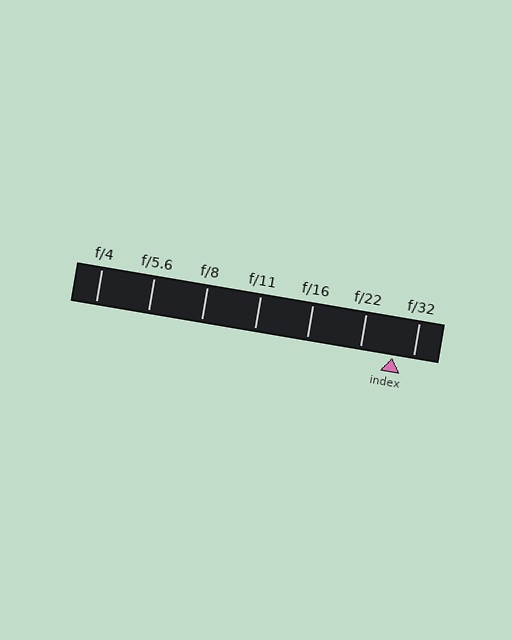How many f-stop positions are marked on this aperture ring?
There are 7 f-stop positions marked.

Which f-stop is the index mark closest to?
The index mark is closest to f/32.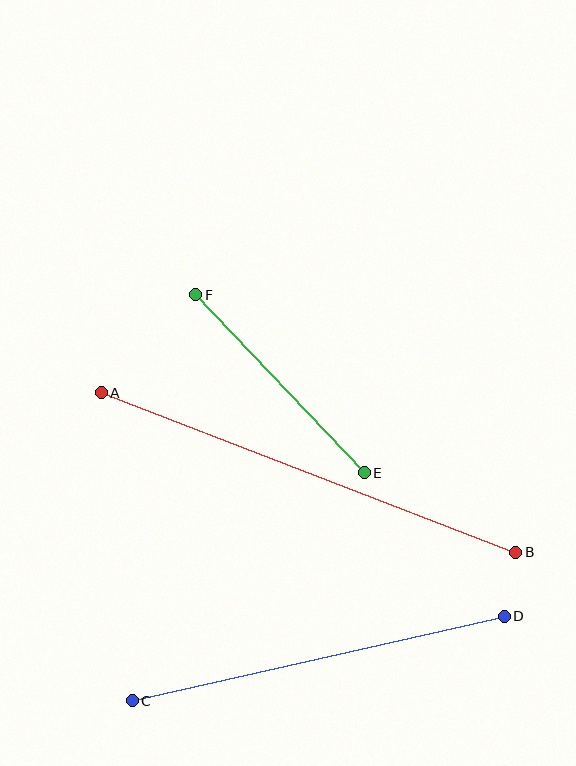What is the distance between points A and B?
The distance is approximately 444 pixels.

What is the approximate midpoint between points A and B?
The midpoint is at approximately (309, 472) pixels.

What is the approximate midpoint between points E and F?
The midpoint is at approximately (280, 384) pixels.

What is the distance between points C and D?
The distance is approximately 381 pixels.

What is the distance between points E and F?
The distance is approximately 245 pixels.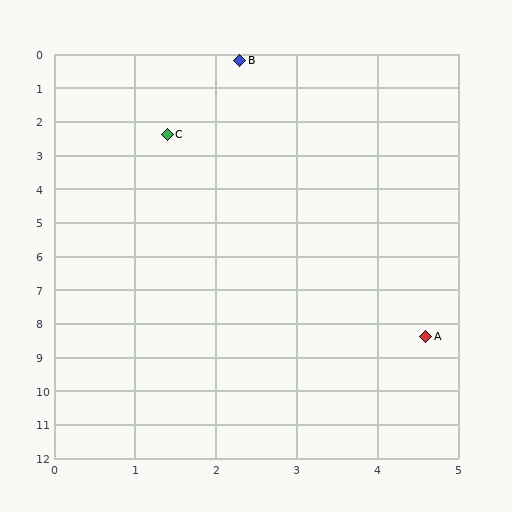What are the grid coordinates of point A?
Point A is at approximately (4.6, 8.4).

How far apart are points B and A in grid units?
Points B and A are about 8.5 grid units apart.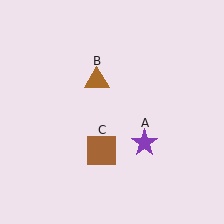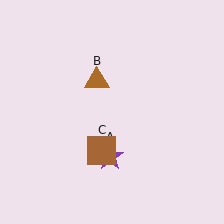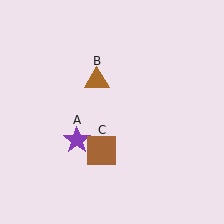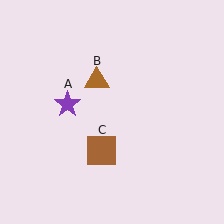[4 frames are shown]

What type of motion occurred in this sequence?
The purple star (object A) rotated clockwise around the center of the scene.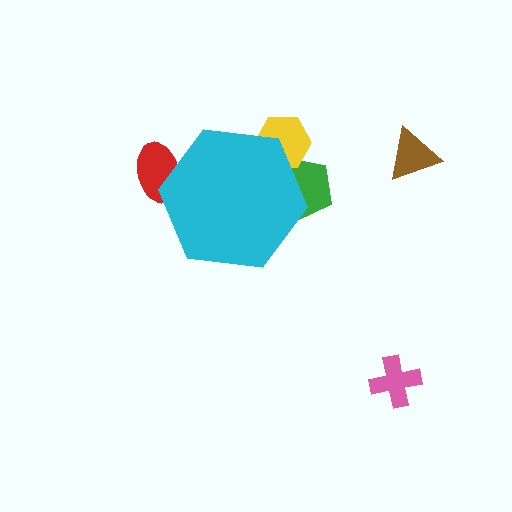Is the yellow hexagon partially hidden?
Yes, the yellow hexagon is partially hidden behind the cyan hexagon.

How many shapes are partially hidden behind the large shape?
3 shapes are partially hidden.